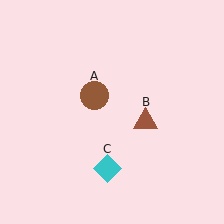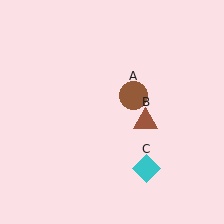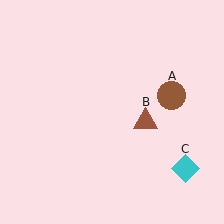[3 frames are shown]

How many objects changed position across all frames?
2 objects changed position: brown circle (object A), cyan diamond (object C).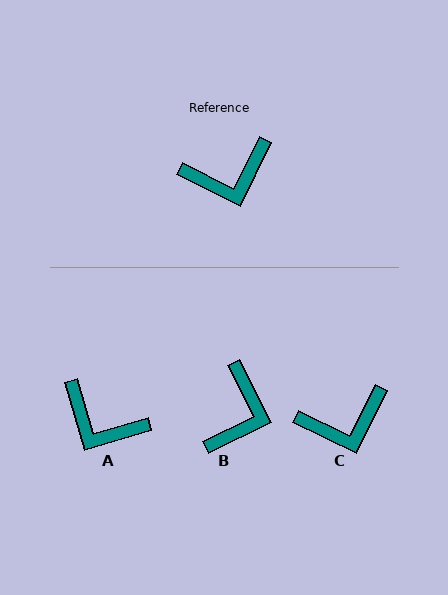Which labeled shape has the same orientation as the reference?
C.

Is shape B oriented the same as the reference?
No, it is off by about 53 degrees.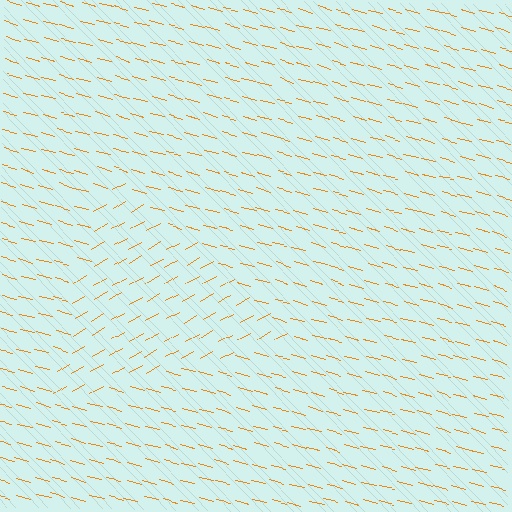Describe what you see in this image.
The image is filled with small orange line segments. A triangle region in the image has lines oriented differently from the surrounding lines, creating a visible texture boundary.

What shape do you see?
I see a triangle.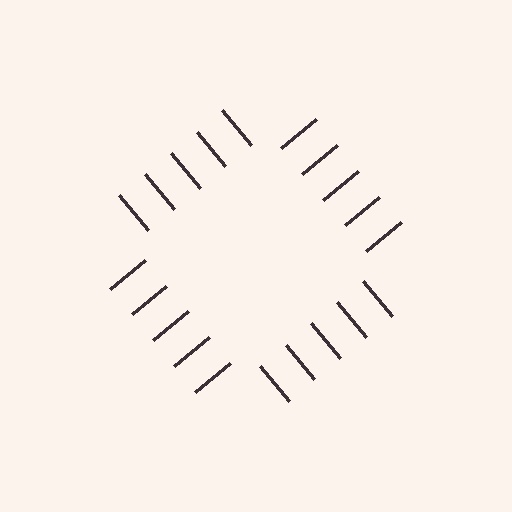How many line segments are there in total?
20 — 5 along each of the 4 edges.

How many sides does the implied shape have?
4 sides — the line-ends trace a square.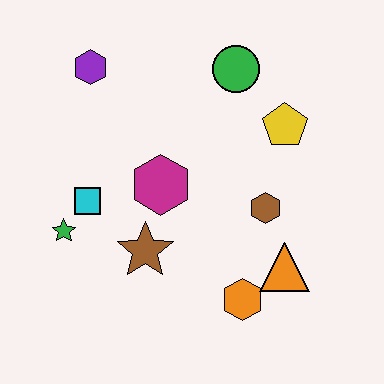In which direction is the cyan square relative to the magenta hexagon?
The cyan square is to the left of the magenta hexagon.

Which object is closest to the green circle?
The yellow pentagon is closest to the green circle.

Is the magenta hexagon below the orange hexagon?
No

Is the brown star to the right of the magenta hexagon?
No